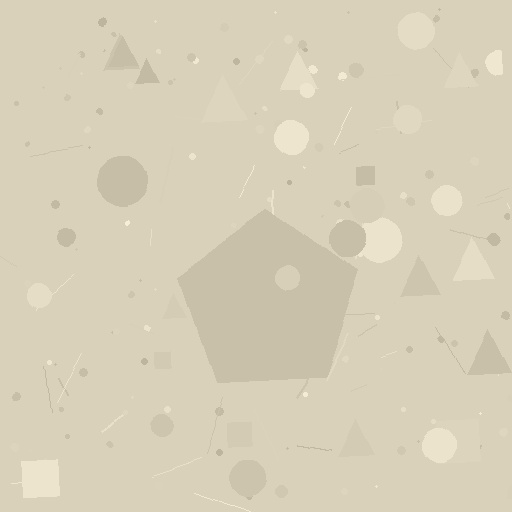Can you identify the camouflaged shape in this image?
The camouflaged shape is a pentagon.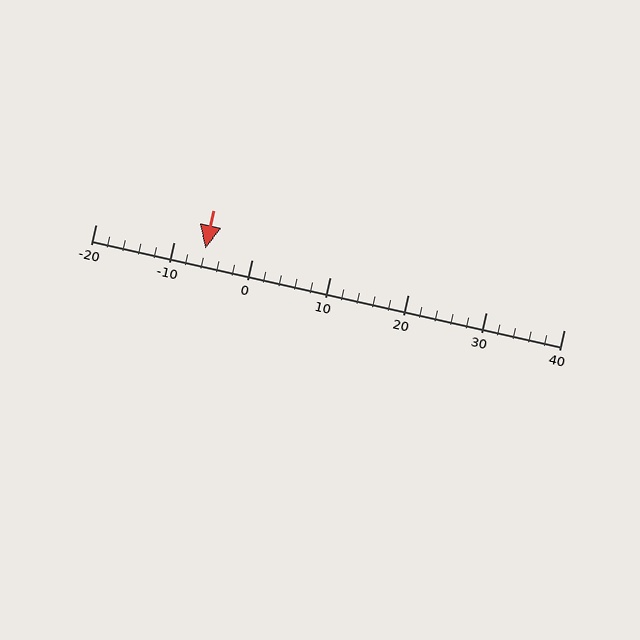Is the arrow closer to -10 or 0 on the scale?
The arrow is closer to -10.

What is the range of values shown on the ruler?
The ruler shows values from -20 to 40.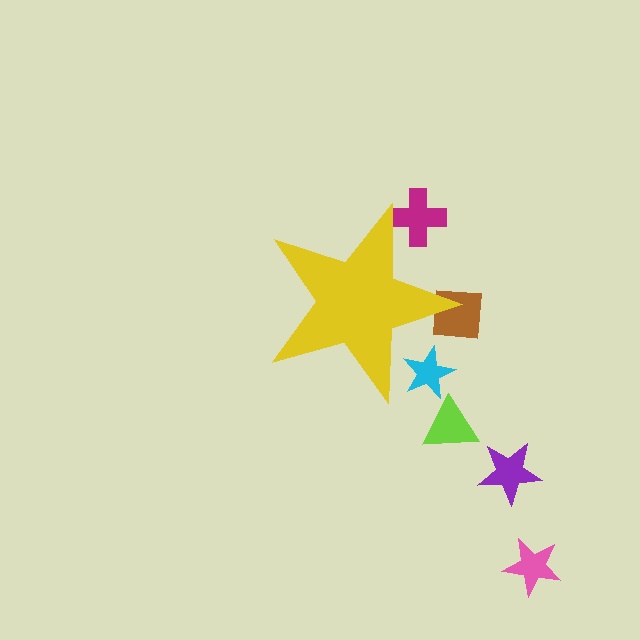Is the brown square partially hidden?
Yes, the brown square is partially hidden behind the yellow star.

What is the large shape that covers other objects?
A yellow star.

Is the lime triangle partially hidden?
No, the lime triangle is fully visible.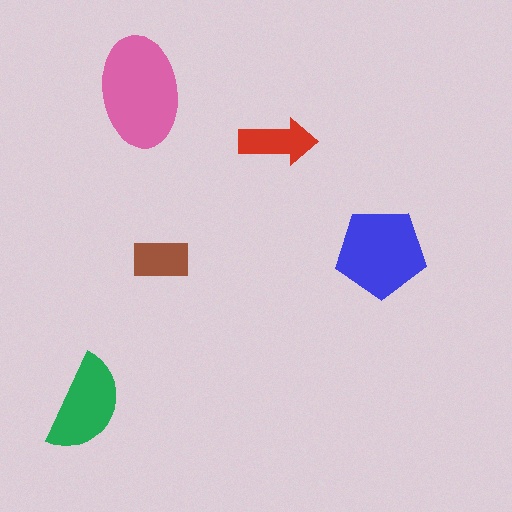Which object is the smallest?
The brown rectangle.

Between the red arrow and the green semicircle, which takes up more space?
The green semicircle.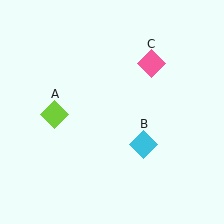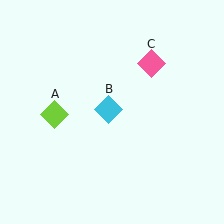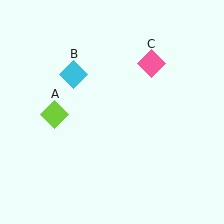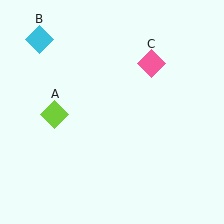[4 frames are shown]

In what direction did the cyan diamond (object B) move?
The cyan diamond (object B) moved up and to the left.